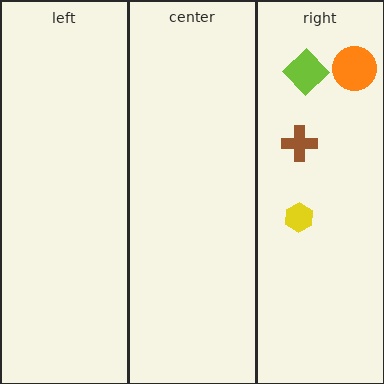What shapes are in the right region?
The orange circle, the yellow hexagon, the brown cross, the lime diamond.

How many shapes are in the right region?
4.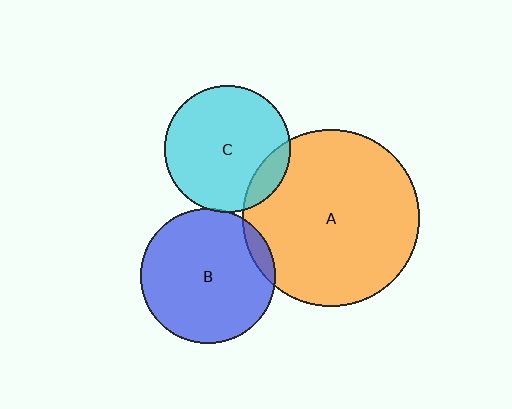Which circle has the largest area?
Circle A (orange).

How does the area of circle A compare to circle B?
Approximately 1.7 times.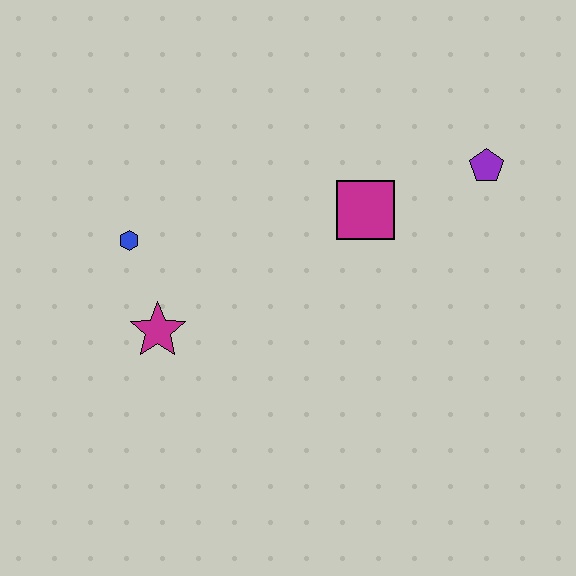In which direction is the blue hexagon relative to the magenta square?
The blue hexagon is to the left of the magenta square.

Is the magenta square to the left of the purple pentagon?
Yes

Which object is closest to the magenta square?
The purple pentagon is closest to the magenta square.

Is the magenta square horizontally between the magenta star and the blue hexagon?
No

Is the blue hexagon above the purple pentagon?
No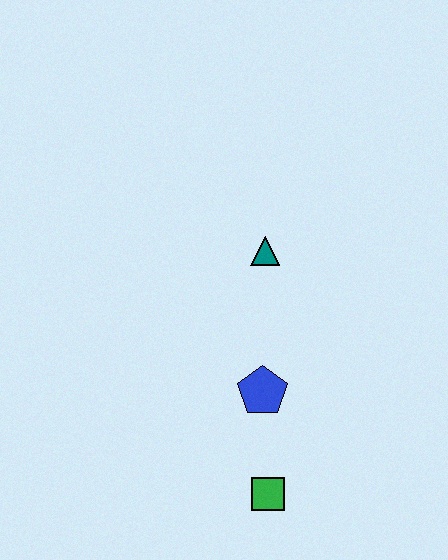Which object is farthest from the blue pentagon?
The teal triangle is farthest from the blue pentagon.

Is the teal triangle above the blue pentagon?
Yes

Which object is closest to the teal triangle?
The blue pentagon is closest to the teal triangle.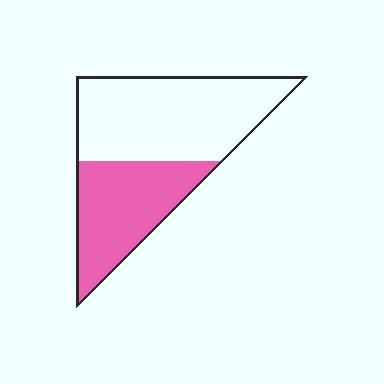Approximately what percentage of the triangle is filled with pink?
Approximately 40%.